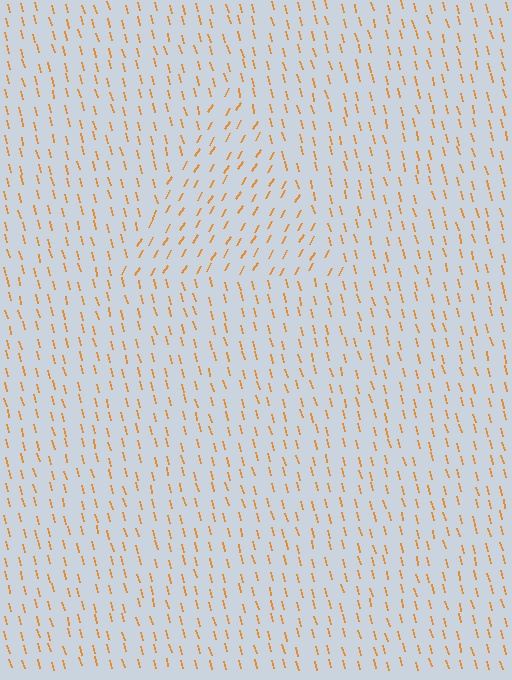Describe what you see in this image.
The image is filled with small orange line segments. A triangle region in the image has lines oriented differently from the surrounding lines, creating a visible texture boundary.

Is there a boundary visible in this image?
Yes, there is a texture boundary formed by a change in line orientation.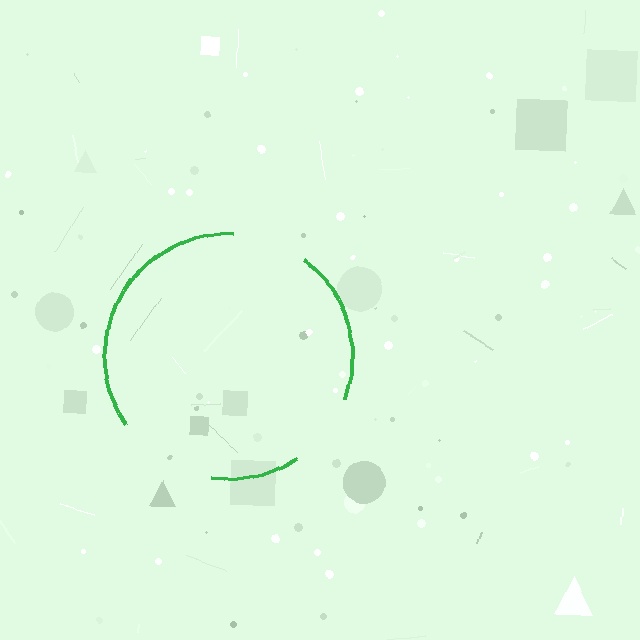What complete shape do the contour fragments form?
The contour fragments form a circle.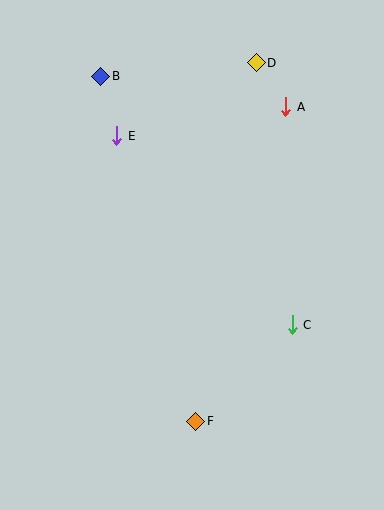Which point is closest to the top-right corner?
Point D is closest to the top-right corner.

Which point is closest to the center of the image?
Point C at (292, 325) is closest to the center.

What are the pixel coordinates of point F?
Point F is at (196, 421).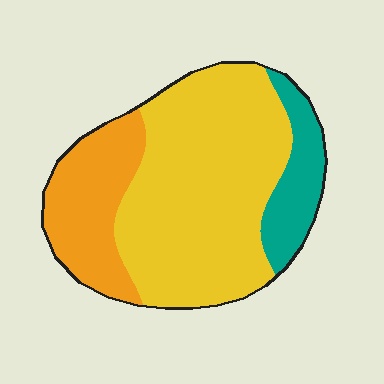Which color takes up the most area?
Yellow, at roughly 60%.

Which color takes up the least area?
Teal, at roughly 15%.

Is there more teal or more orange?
Orange.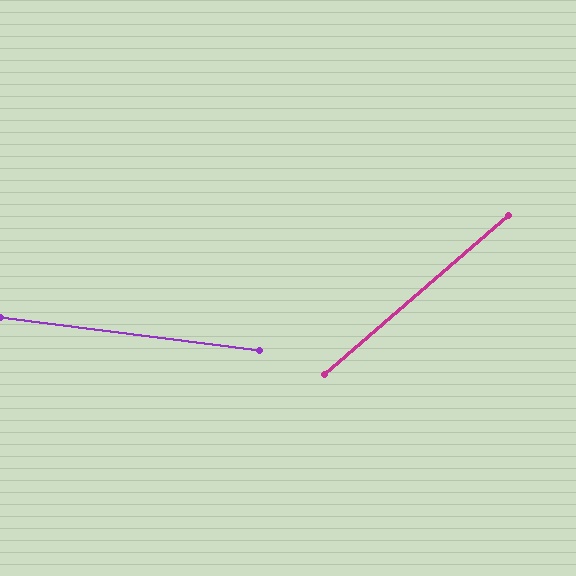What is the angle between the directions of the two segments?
Approximately 48 degrees.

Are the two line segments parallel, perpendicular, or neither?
Neither parallel nor perpendicular — they differ by about 48°.